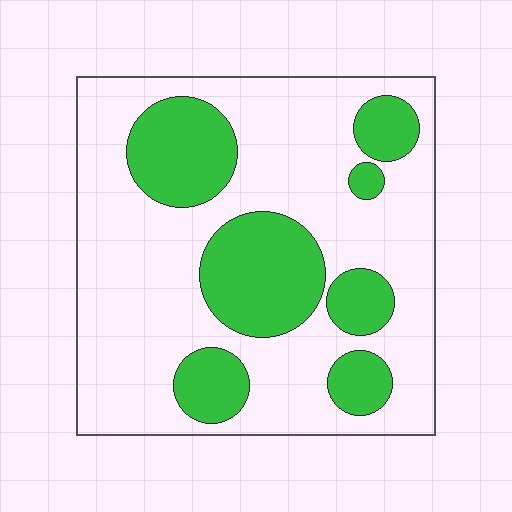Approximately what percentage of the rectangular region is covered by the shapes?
Approximately 30%.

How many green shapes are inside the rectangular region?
7.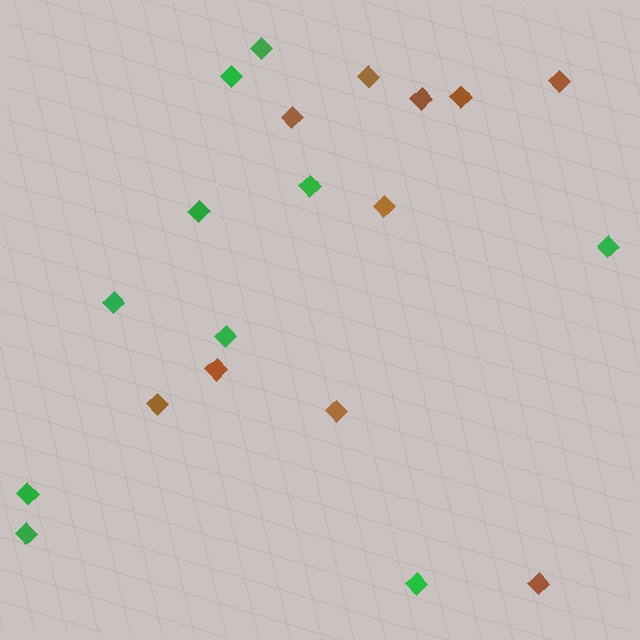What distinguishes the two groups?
There are 2 groups: one group of brown diamonds (10) and one group of green diamonds (10).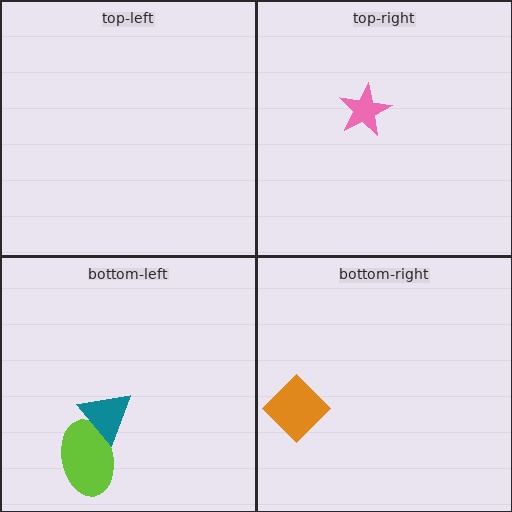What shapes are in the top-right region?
The pink star.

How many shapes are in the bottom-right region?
1.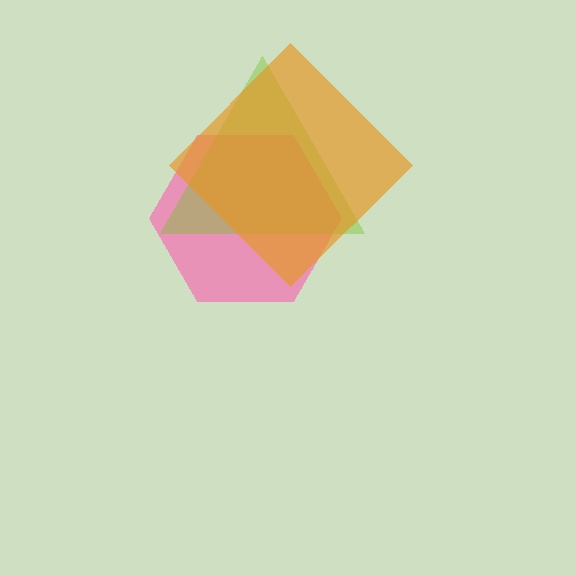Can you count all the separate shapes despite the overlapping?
Yes, there are 3 separate shapes.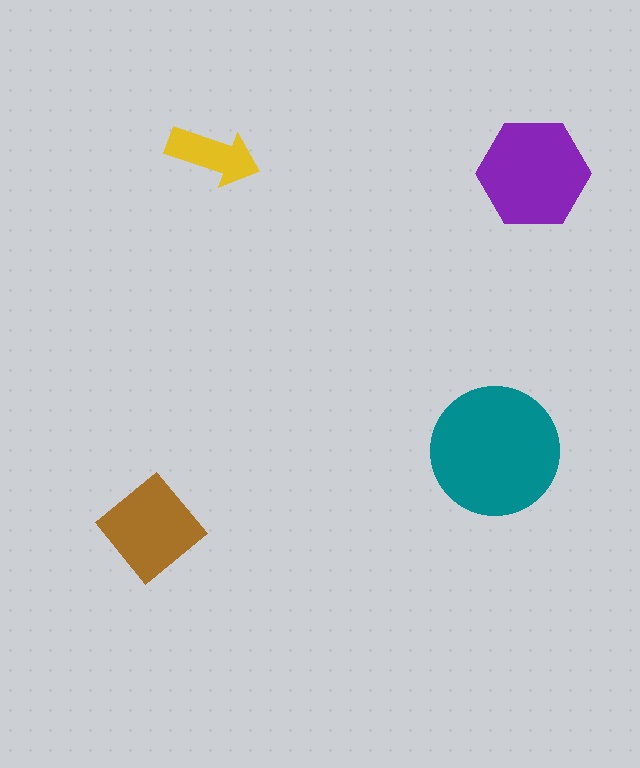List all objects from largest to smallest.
The teal circle, the purple hexagon, the brown diamond, the yellow arrow.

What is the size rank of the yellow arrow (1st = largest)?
4th.